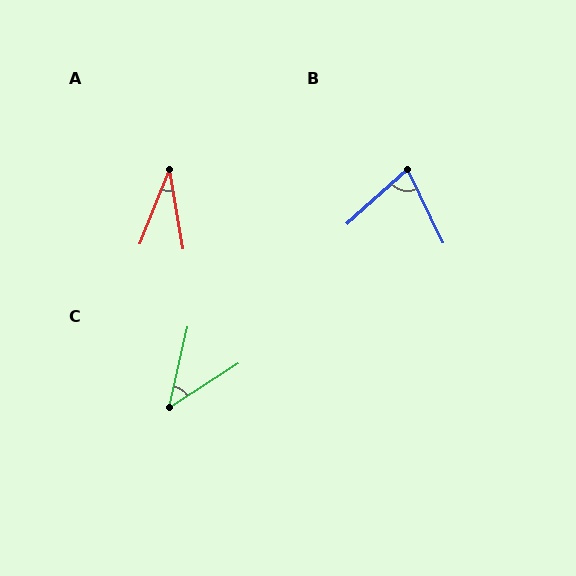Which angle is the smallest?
A, at approximately 31 degrees.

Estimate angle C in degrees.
Approximately 44 degrees.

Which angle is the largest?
B, at approximately 74 degrees.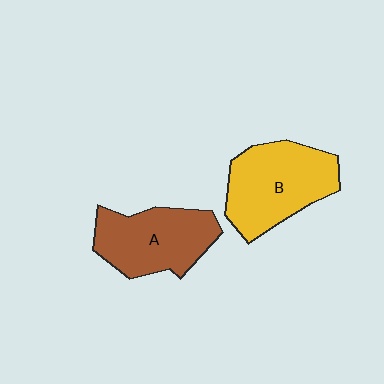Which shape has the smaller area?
Shape A (brown).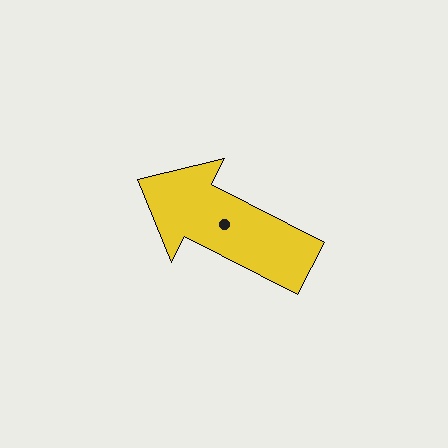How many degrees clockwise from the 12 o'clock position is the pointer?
Approximately 297 degrees.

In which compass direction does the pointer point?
Northwest.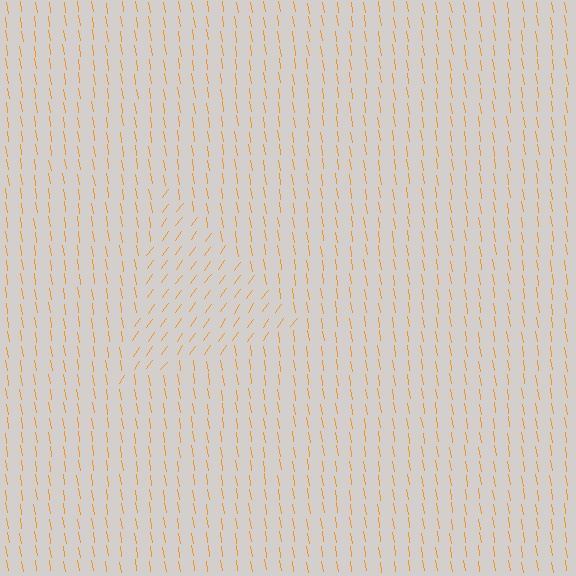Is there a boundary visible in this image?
Yes, there is a texture boundary formed by a change in line orientation.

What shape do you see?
I see a triangle.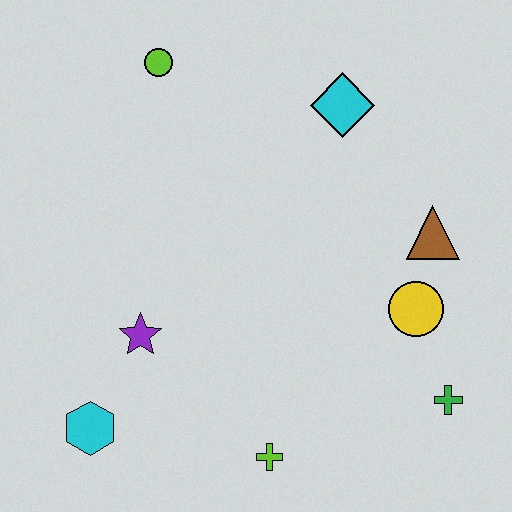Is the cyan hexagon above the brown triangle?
No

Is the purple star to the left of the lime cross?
Yes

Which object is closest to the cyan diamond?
The brown triangle is closest to the cyan diamond.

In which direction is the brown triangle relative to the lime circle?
The brown triangle is to the right of the lime circle.